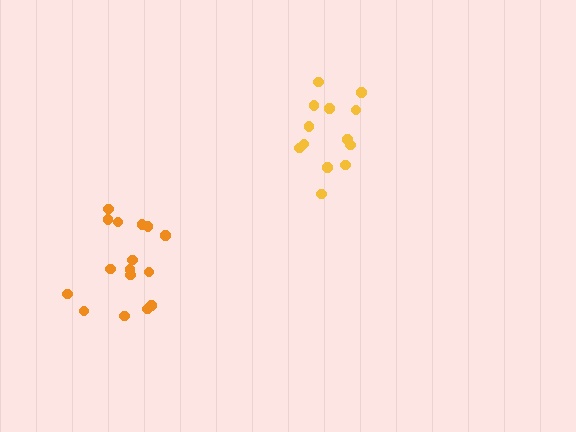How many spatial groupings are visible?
There are 2 spatial groupings.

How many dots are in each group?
Group 1: 16 dots, Group 2: 13 dots (29 total).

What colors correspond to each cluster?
The clusters are colored: orange, yellow.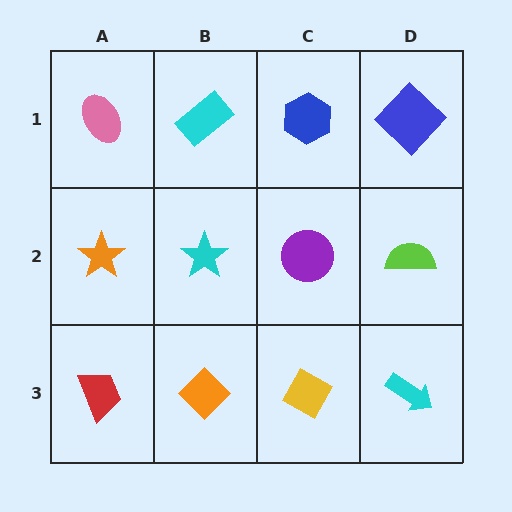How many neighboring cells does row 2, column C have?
4.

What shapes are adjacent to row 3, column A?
An orange star (row 2, column A), an orange diamond (row 3, column B).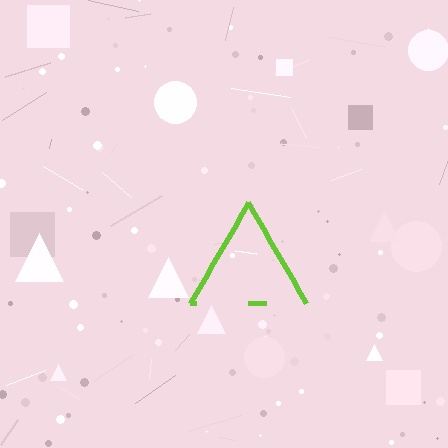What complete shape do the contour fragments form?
The contour fragments form a triangle.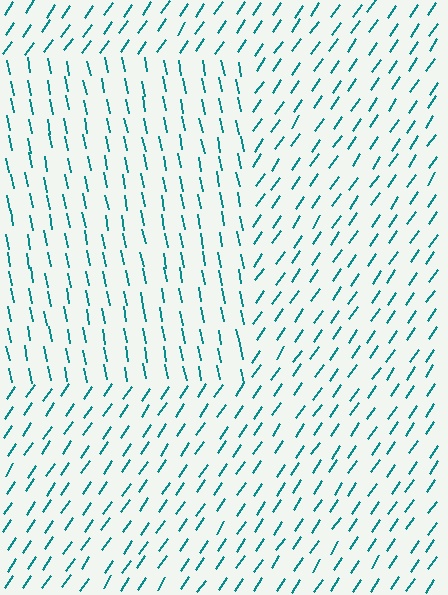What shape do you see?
I see a rectangle.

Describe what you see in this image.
The image is filled with small teal line segments. A rectangle region in the image has lines oriented differently from the surrounding lines, creating a visible texture boundary.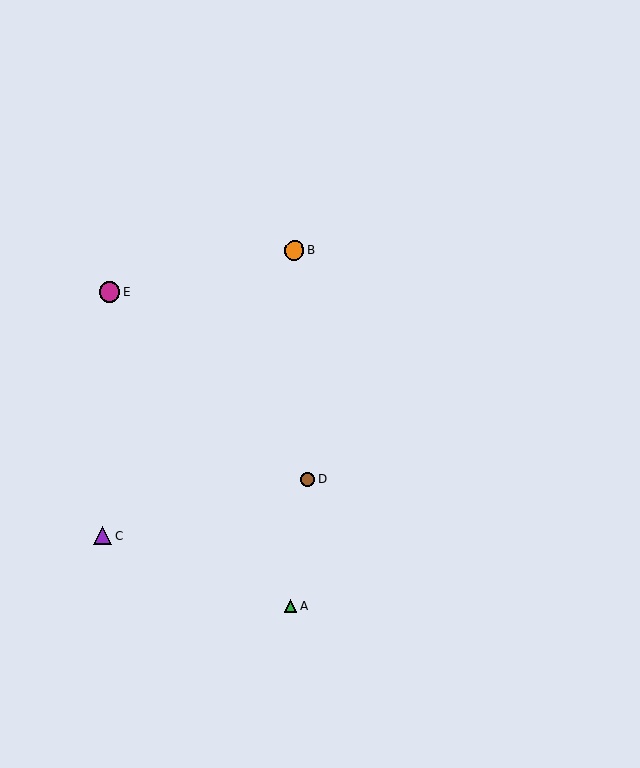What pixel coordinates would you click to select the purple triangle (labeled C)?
Click at (103, 535) to select the purple triangle C.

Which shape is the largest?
The magenta circle (labeled E) is the largest.